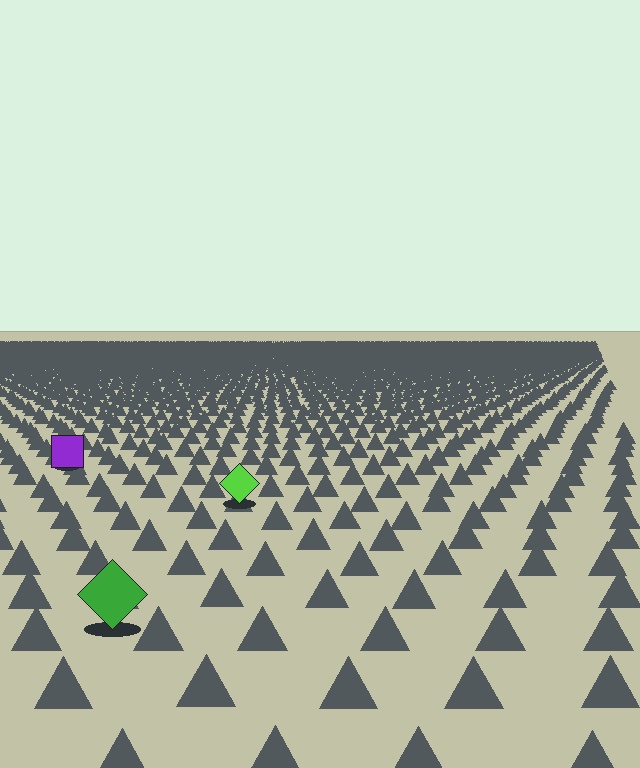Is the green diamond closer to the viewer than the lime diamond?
Yes. The green diamond is closer — you can tell from the texture gradient: the ground texture is coarser near it.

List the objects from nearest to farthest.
From nearest to farthest: the green diamond, the lime diamond, the purple square.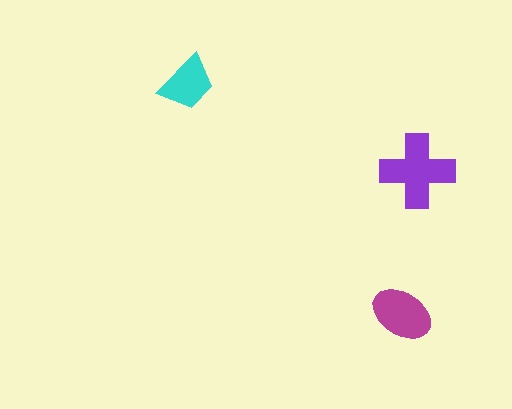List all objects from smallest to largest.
The cyan trapezoid, the magenta ellipse, the purple cross.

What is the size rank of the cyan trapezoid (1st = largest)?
3rd.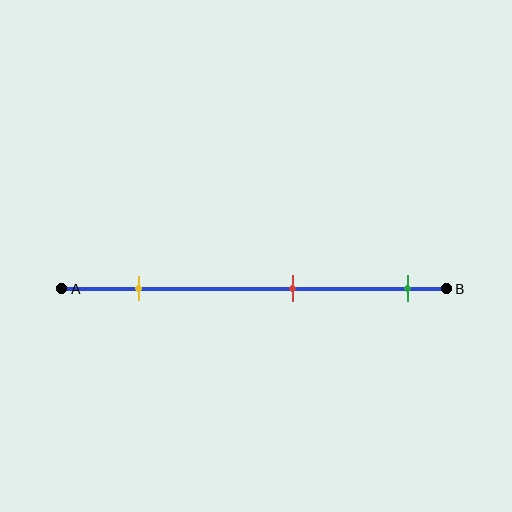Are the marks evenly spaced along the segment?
Yes, the marks are approximately evenly spaced.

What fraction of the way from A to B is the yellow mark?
The yellow mark is approximately 20% (0.2) of the way from A to B.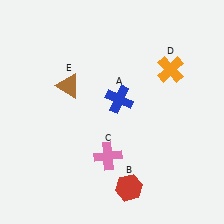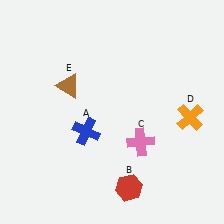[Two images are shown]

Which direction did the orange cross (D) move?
The orange cross (D) moved down.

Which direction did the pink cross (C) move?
The pink cross (C) moved right.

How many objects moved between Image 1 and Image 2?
3 objects moved between the two images.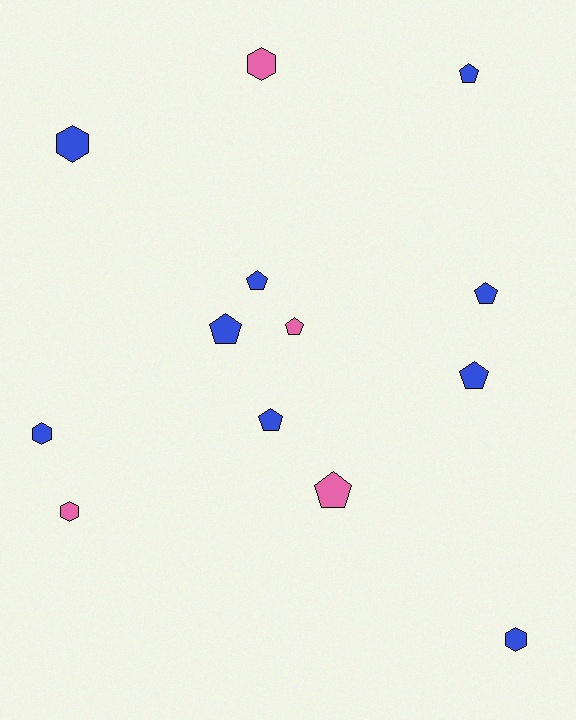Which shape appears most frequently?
Pentagon, with 8 objects.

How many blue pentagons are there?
There are 6 blue pentagons.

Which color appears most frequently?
Blue, with 9 objects.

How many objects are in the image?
There are 13 objects.